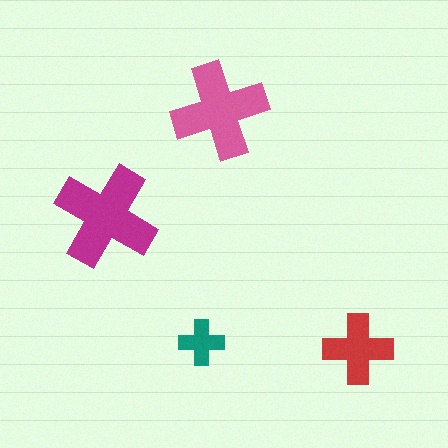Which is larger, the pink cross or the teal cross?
The pink one.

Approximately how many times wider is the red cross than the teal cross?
About 1.5 times wider.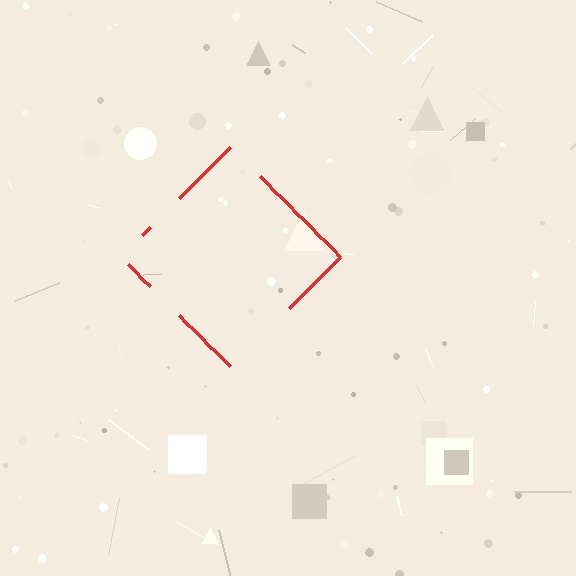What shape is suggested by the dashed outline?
The dashed outline suggests a diamond.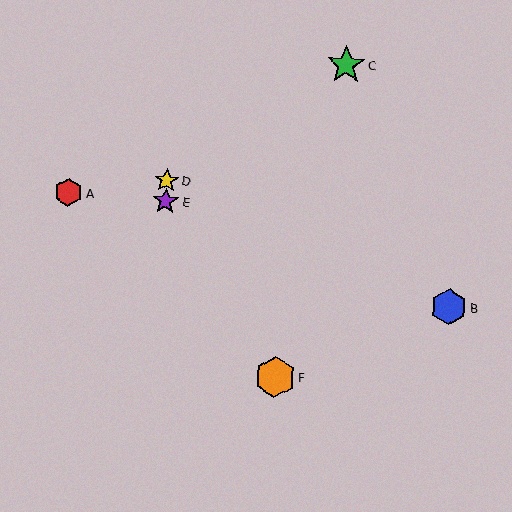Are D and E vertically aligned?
Yes, both are at x≈167.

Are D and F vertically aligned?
No, D is at x≈167 and F is at x≈275.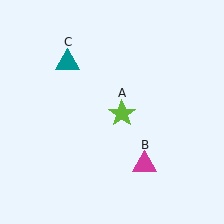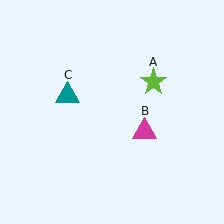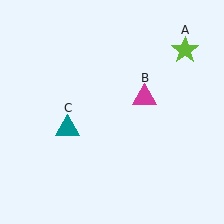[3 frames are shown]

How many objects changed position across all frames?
3 objects changed position: lime star (object A), magenta triangle (object B), teal triangle (object C).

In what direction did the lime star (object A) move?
The lime star (object A) moved up and to the right.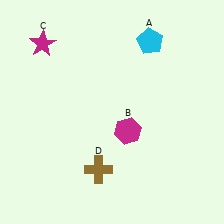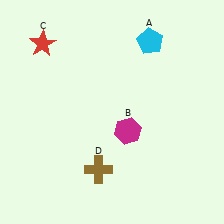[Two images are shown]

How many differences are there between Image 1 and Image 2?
There is 1 difference between the two images.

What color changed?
The star (C) changed from magenta in Image 1 to red in Image 2.